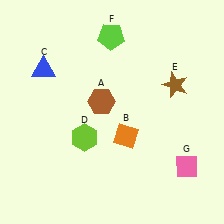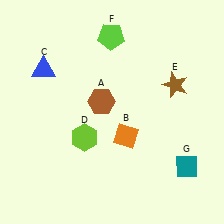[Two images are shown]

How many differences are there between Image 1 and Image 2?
There is 1 difference between the two images.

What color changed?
The diamond (G) changed from pink in Image 1 to teal in Image 2.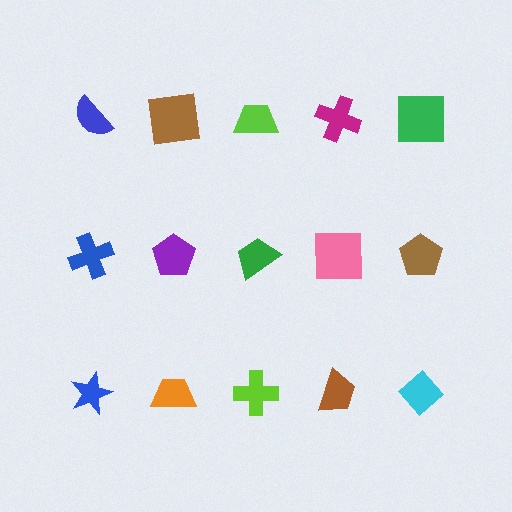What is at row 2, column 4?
A pink square.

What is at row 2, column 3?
A green trapezoid.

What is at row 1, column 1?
A blue semicircle.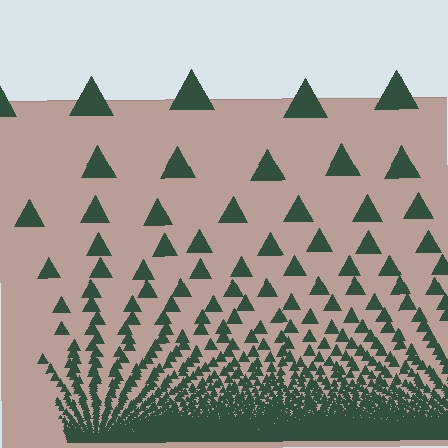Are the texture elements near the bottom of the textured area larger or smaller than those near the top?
Smaller. The gradient is inverted — elements near the bottom are smaller and denser.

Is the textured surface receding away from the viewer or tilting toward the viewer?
The surface appears to tilt toward the viewer. Texture elements get larger and sparser toward the top.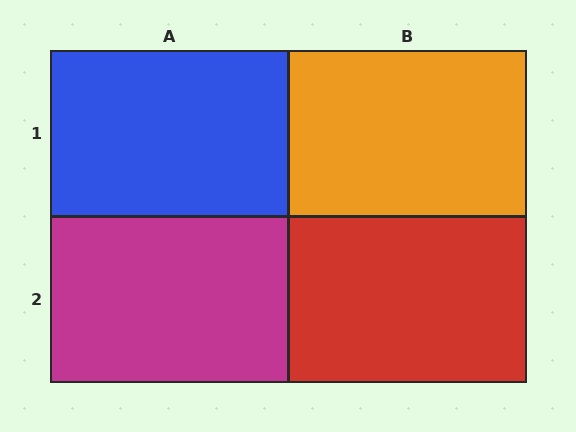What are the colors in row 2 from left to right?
Magenta, red.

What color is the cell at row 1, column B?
Orange.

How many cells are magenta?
1 cell is magenta.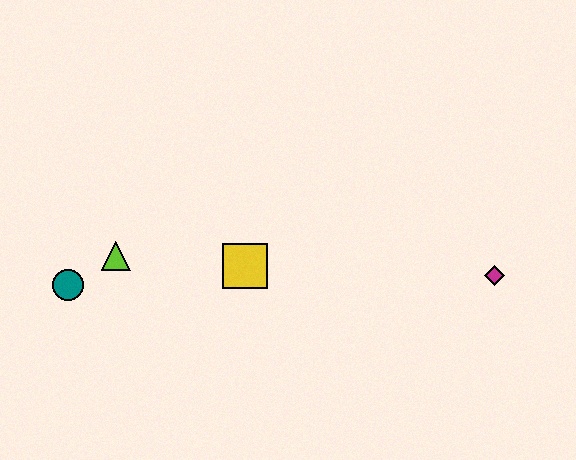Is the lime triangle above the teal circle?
Yes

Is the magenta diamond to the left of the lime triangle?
No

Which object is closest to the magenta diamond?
The yellow square is closest to the magenta diamond.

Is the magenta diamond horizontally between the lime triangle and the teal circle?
No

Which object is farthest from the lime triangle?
The magenta diamond is farthest from the lime triangle.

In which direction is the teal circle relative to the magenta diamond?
The teal circle is to the left of the magenta diamond.